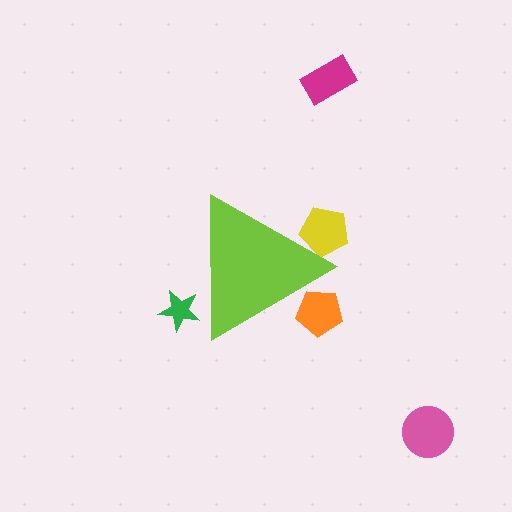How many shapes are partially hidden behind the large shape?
3 shapes are partially hidden.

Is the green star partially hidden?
Yes, the green star is partially hidden behind the lime triangle.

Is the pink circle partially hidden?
No, the pink circle is fully visible.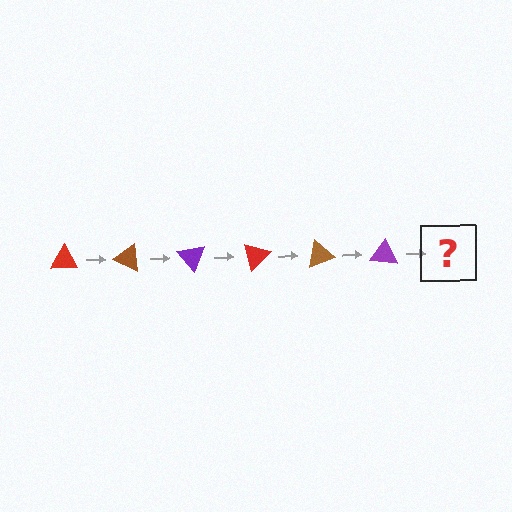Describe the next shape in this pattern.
It should be a red triangle, rotated 150 degrees from the start.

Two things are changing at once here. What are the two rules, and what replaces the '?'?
The two rules are that it rotates 25 degrees each step and the color cycles through red, brown, and purple. The '?' should be a red triangle, rotated 150 degrees from the start.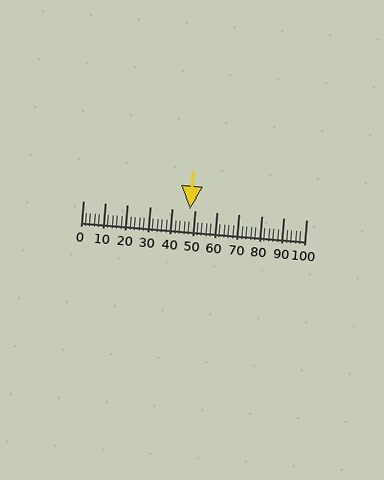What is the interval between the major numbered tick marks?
The major tick marks are spaced 10 units apart.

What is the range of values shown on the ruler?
The ruler shows values from 0 to 100.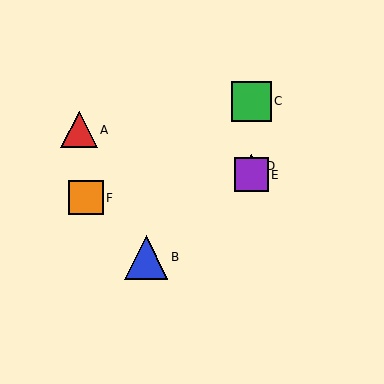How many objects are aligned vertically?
3 objects (C, D, E) are aligned vertically.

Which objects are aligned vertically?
Objects C, D, E are aligned vertically.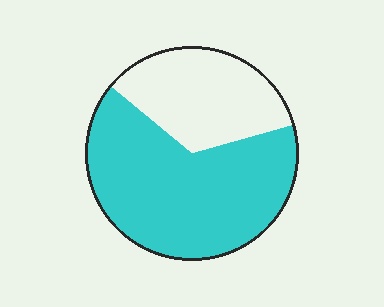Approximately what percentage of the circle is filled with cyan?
Approximately 65%.